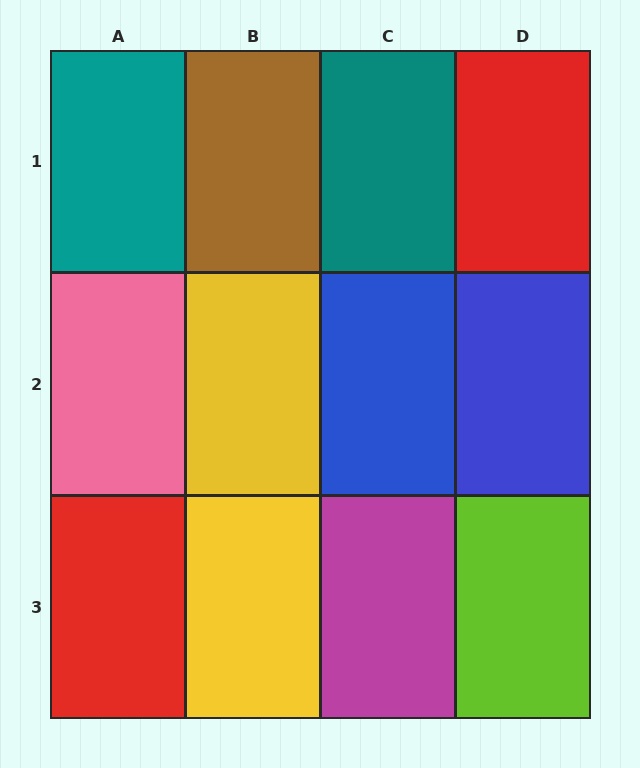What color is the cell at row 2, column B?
Yellow.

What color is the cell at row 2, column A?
Pink.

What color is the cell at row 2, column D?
Blue.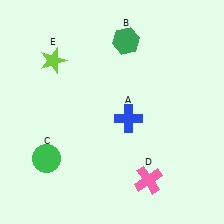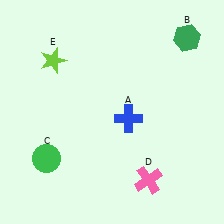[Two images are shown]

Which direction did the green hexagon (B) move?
The green hexagon (B) moved right.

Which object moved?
The green hexagon (B) moved right.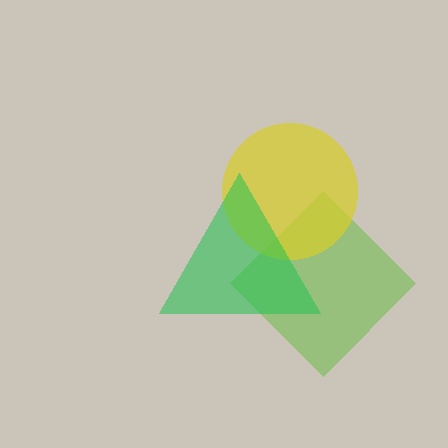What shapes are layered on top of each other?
The layered shapes are: a lime diamond, a yellow circle, a green triangle.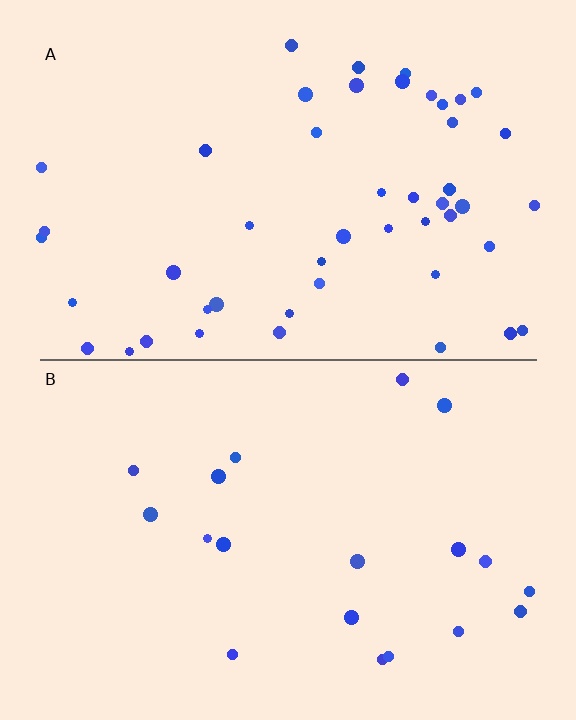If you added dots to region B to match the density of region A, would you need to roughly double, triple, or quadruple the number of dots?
Approximately triple.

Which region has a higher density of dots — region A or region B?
A (the top).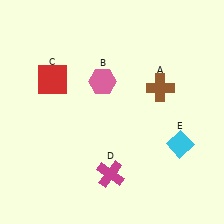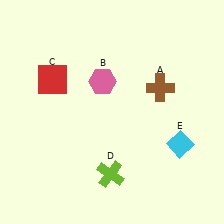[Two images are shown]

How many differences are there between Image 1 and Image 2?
There is 1 difference between the two images.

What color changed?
The cross (D) changed from magenta in Image 1 to lime in Image 2.